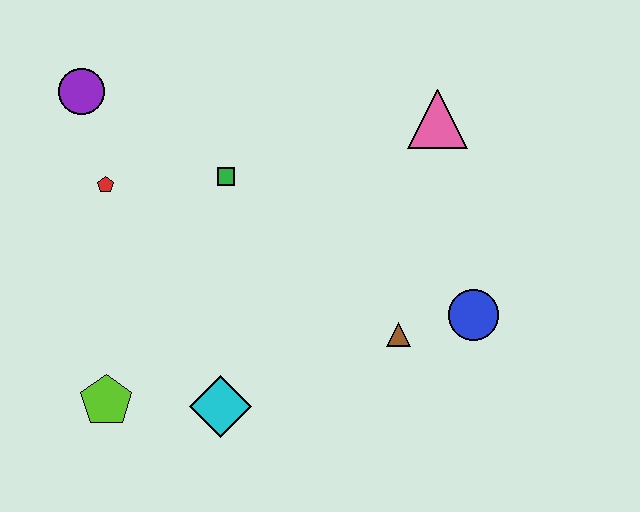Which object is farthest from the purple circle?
The blue circle is farthest from the purple circle.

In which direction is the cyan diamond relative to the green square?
The cyan diamond is below the green square.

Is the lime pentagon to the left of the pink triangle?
Yes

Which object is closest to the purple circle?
The red pentagon is closest to the purple circle.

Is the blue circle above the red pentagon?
No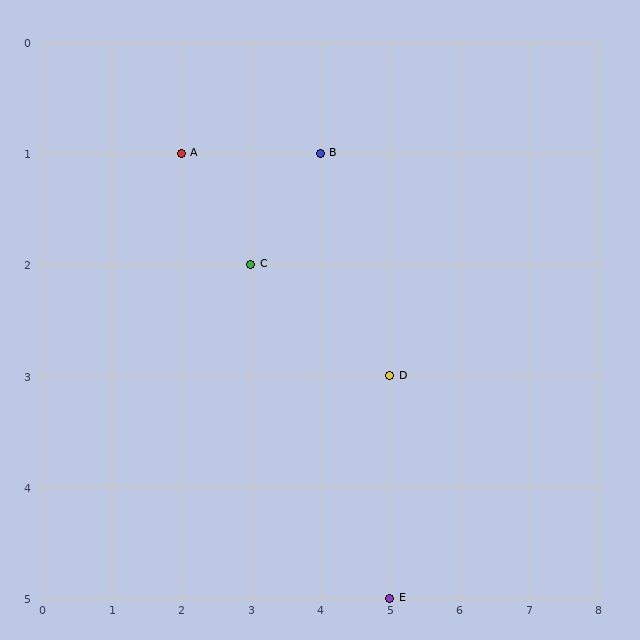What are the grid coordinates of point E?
Point E is at grid coordinates (5, 5).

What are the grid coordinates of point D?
Point D is at grid coordinates (5, 3).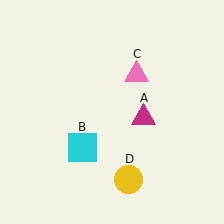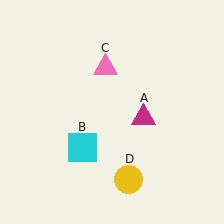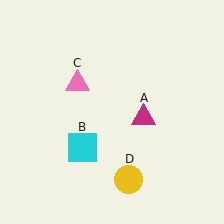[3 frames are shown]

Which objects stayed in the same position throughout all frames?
Magenta triangle (object A) and cyan square (object B) and yellow circle (object D) remained stationary.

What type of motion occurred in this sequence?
The pink triangle (object C) rotated counterclockwise around the center of the scene.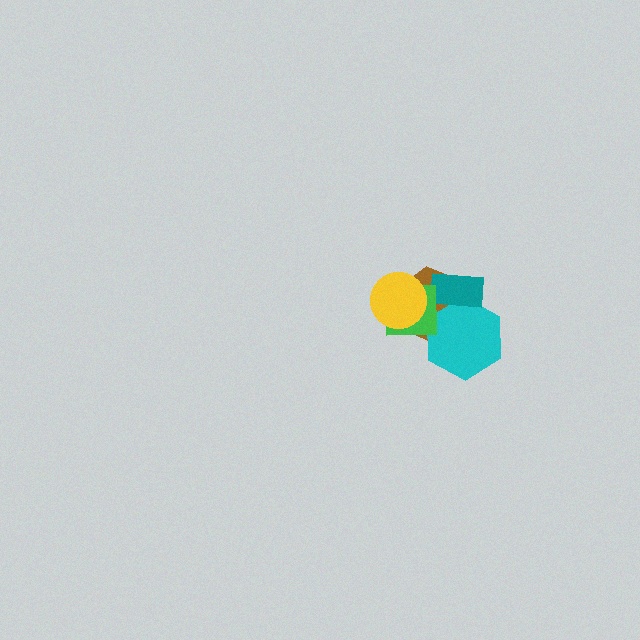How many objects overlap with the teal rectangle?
3 objects overlap with the teal rectangle.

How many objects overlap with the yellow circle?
2 objects overlap with the yellow circle.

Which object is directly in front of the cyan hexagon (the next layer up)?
The teal rectangle is directly in front of the cyan hexagon.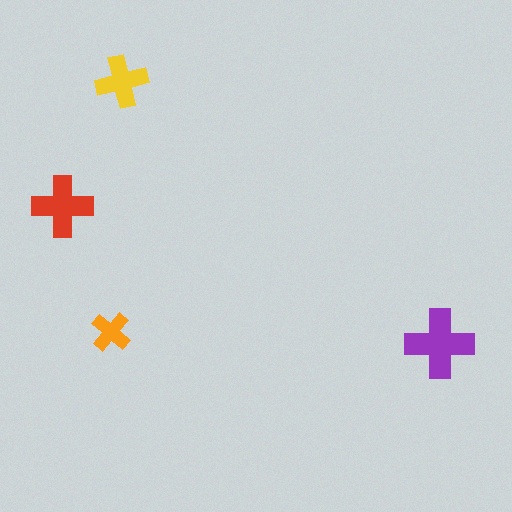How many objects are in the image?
There are 4 objects in the image.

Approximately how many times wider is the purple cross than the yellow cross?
About 1.5 times wider.